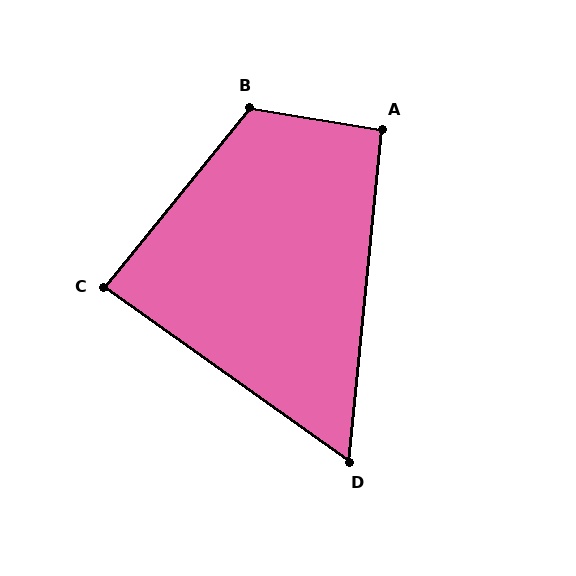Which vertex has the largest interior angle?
B, at approximately 120 degrees.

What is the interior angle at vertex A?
Approximately 94 degrees (approximately right).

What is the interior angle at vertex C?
Approximately 86 degrees (approximately right).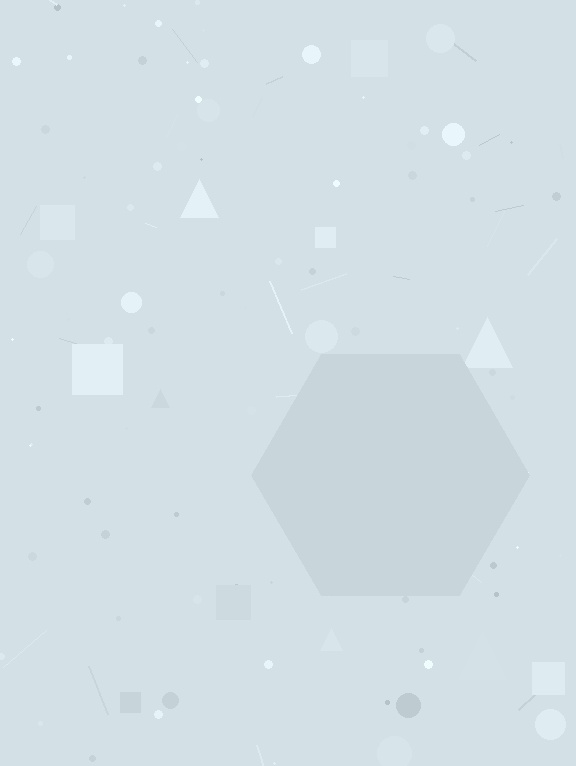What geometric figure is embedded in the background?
A hexagon is embedded in the background.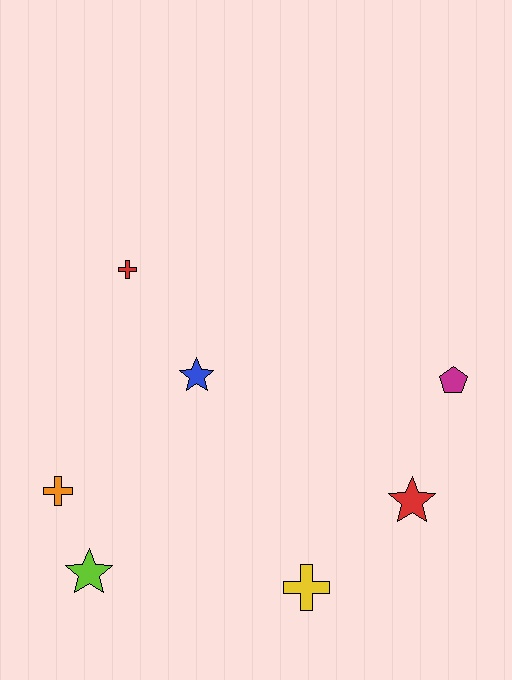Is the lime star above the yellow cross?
Yes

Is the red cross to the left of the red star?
Yes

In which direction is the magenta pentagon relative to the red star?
The magenta pentagon is above the red star.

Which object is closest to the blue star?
The red cross is closest to the blue star.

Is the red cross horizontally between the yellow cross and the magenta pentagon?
No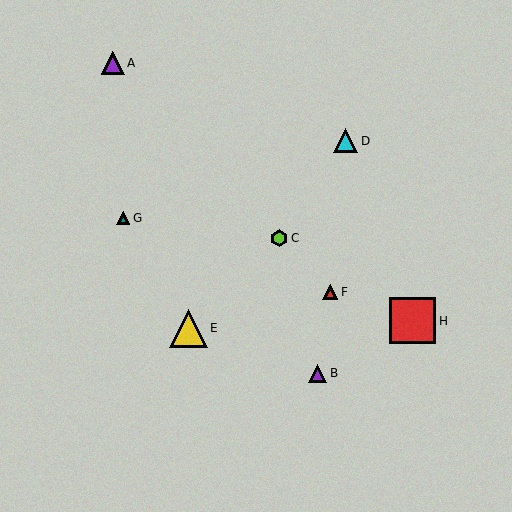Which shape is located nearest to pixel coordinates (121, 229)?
The teal triangle (labeled G) at (123, 218) is nearest to that location.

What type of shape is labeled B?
Shape B is a purple triangle.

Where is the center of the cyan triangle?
The center of the cyan triangle is at (346, 141).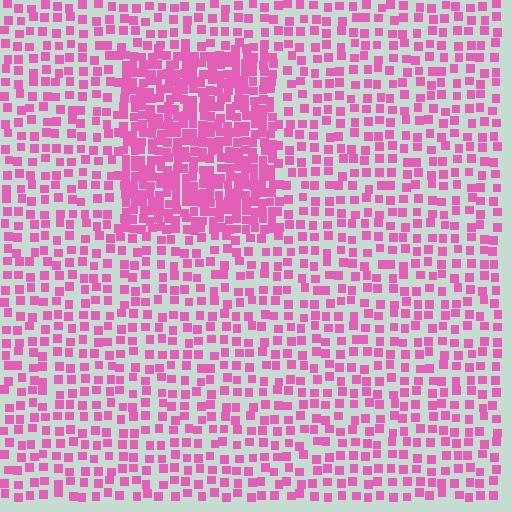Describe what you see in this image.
The image contains small pink elements arranged at two different densities. A rectangle-shaped region is visible where the elements are more densely packed than the surrounding area.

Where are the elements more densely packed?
The elements are more densely packed inside the rectangle boundary.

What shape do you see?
I see a rectangle.